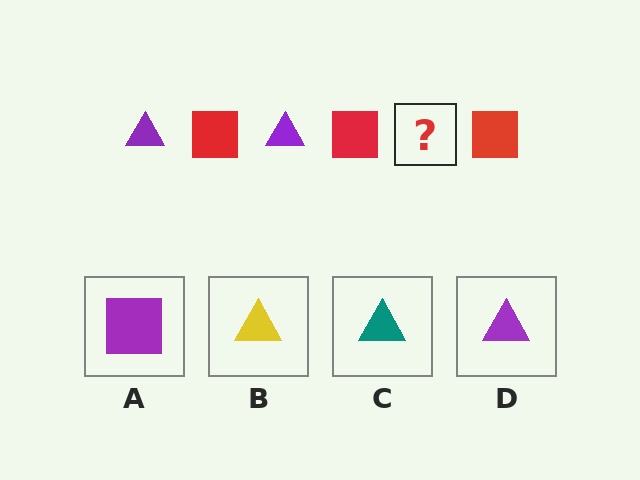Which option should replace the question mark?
Option D.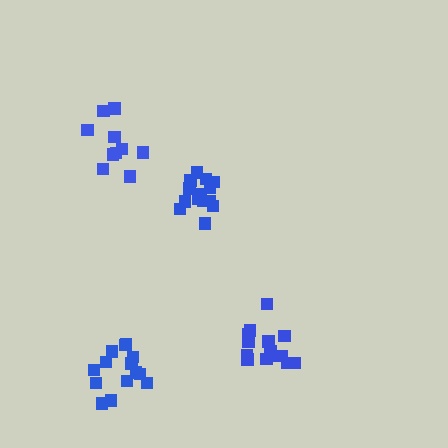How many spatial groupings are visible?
There are 4 spatial groupings.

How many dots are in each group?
Group 1: 14 dots, Group 2: 14 dots, Group 3: 10 dots, Group 4: 14 dots (52 total).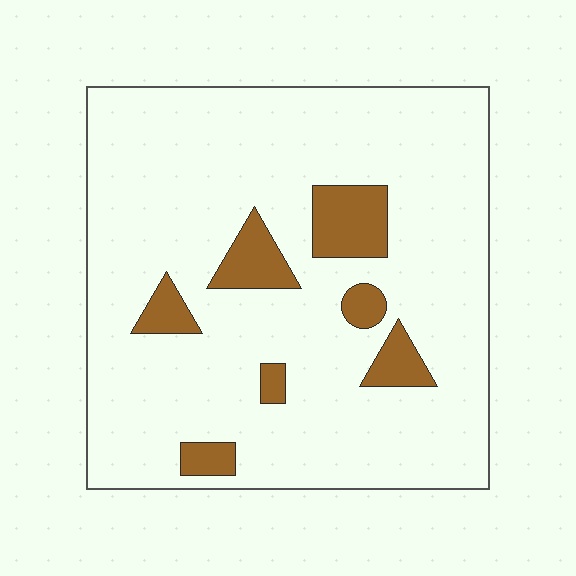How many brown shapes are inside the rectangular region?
7.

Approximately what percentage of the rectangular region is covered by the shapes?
Approximately 10%.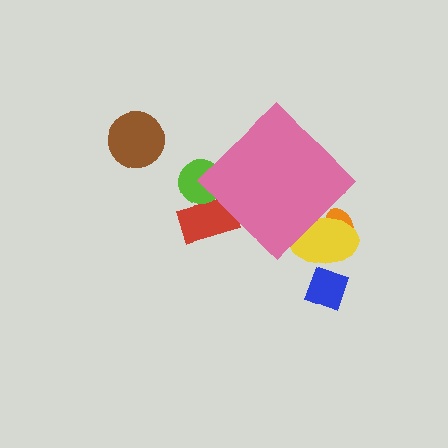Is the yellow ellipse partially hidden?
Yes, the yellow ellipse is partially hidden behind the pink diamond.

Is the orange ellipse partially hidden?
Yes, the orange ellipse is partially hidden behind the pink diamond.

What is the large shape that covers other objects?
A pink diamond.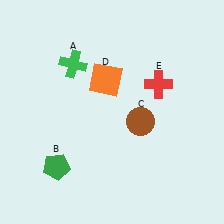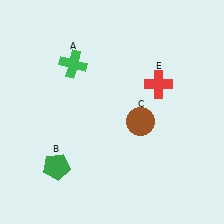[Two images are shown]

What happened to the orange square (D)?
The orange square (D) was removed in Image 2. It was in the top-left area of Image 1.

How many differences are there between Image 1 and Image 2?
There is 1 difference between the two images.